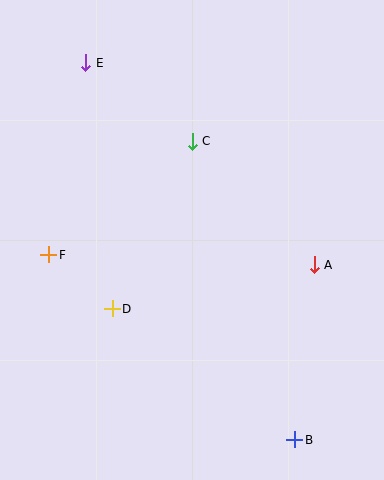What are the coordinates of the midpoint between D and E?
The midpoint between D and E is at (99, 186).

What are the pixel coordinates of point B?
Point B is at (295, 440).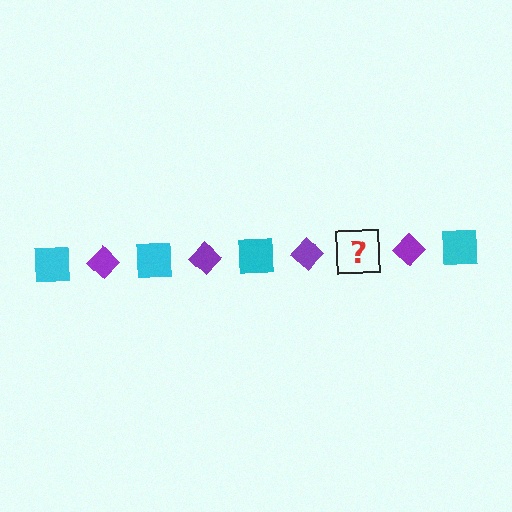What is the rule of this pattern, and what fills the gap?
The rule is that the pattern alternates between cyan square and purple diamond. The gap should be filled with a cyan square.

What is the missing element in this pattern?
The missing element is a cyan square.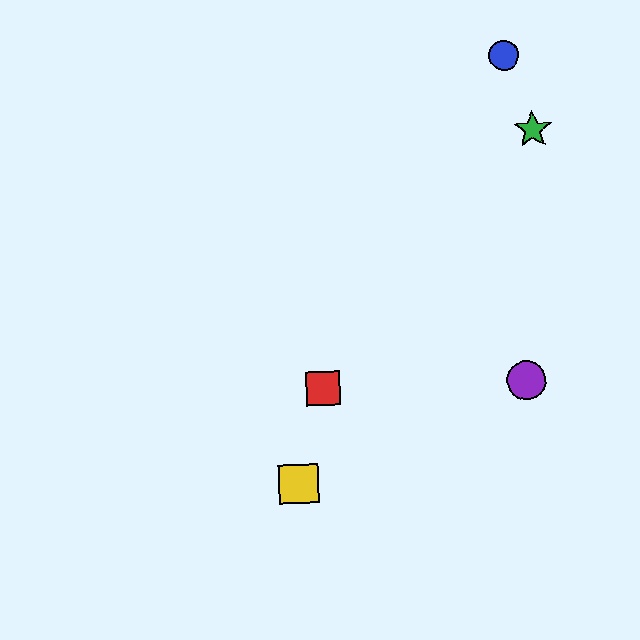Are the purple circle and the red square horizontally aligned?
Yes, both are at y≈380.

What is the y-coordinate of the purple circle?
The purple circle is at y≈380.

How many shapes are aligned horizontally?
2 shapes (the red square, the purple circle) are aligned horizontally.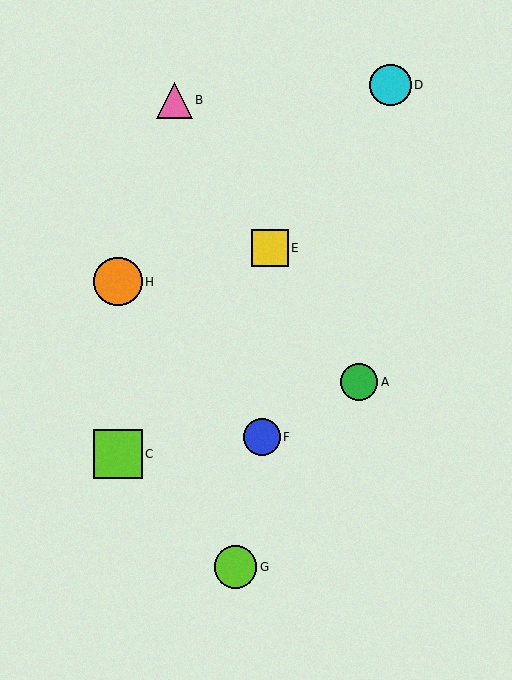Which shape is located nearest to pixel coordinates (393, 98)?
The cyan circle (labeled D) at (391, 85) is nearest to that location.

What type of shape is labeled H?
Shape H is an orange circle.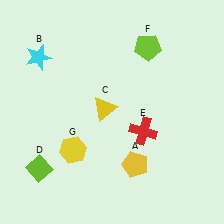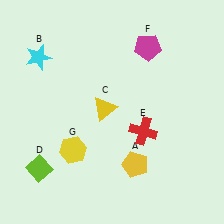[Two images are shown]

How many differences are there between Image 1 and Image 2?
There is 1 difference between the two images.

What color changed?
The pentagon (F) changed from lime in Image 1 to magenta in Image 2.